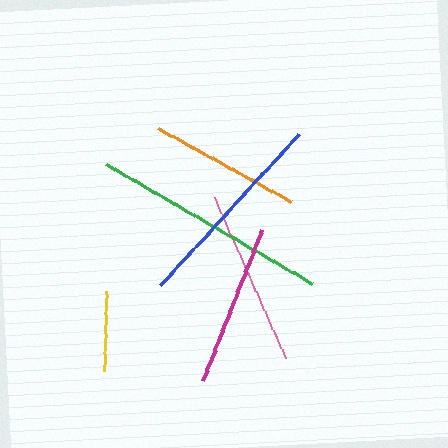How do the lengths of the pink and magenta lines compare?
The pink and magenta lines are approximately the same length.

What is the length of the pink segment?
The pink segment is approximately 175 pixels long.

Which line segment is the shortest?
The yellow line is the shortest at approximately 80 pixels.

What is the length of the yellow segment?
The yellow segment is approximately 80 pixels long.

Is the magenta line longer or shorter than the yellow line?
The magenta line is longer than the yellow line.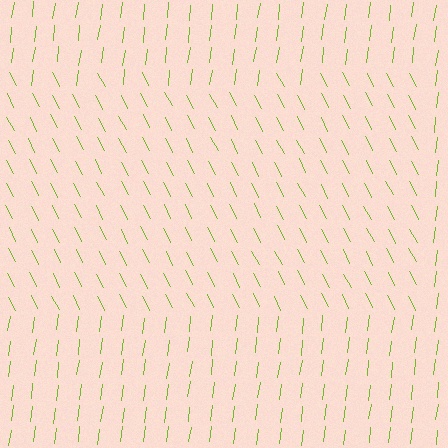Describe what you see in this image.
The image is filled with small lime line segments. A rectangle region in the image has lines oriented differently from the surrounding lines, creating a visible texture boundary.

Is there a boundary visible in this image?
Yes, there is a texture boundary formed by a change in line orientation.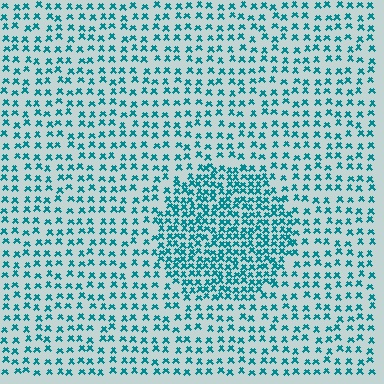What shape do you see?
I see a circle.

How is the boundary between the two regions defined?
The boundary is defined by a change in element density (approximately 2.1x ratio). All elements are the same color, size, and shape.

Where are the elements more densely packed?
The elements are more densely packed inside the circle boundary.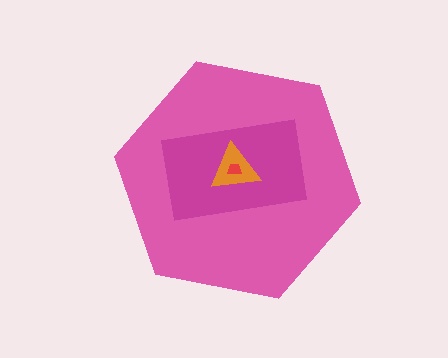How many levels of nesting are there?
4.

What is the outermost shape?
The pink hexagon.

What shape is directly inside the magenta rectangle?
The orange triangle.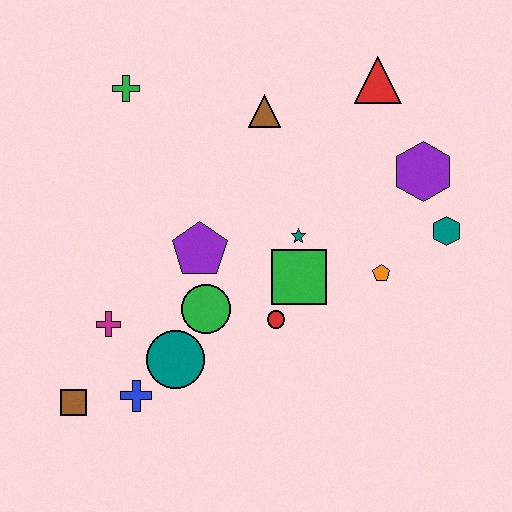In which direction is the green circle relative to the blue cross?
The green circle is above the blue cross.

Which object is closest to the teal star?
The green square is closest to the teal star.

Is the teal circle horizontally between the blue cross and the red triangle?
Yes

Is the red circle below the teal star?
Yes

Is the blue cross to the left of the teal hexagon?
Yes